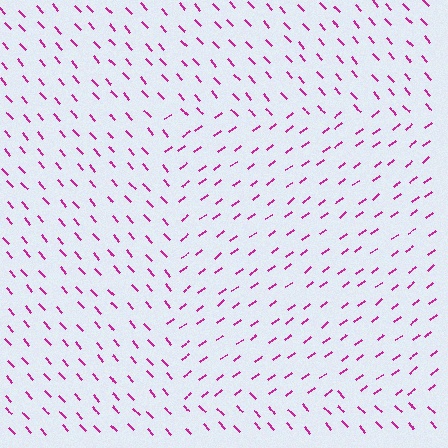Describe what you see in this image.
The image is filled with small magenta line segments. A rectangle region in the image has lines oriented differently from the surrounding lines, creating a visible texture boundary.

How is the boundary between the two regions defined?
The boundary is defined purely by a change in line orientation (approximately 85 degrees difference). All lines are the same color and thickness.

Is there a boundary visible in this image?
Yes, there is a texture boundary formed by a change in line orientation.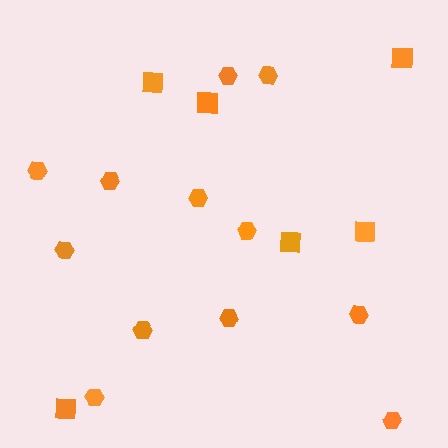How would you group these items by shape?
There are 2 groups: one group of squares (6) and one group of hexagons (12).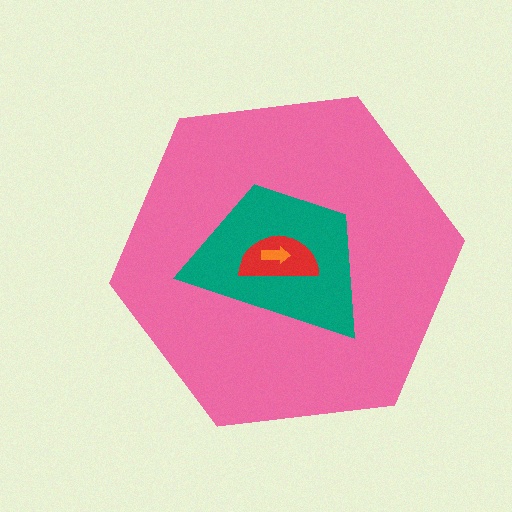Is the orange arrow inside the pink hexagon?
Yes.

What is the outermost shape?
The pink hexagon.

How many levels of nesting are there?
4.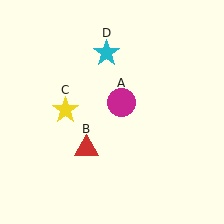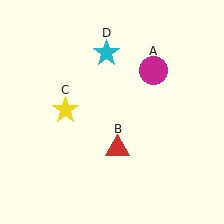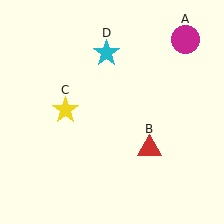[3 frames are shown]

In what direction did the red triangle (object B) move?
The red triangle (object B) moved right.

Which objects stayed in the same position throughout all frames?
Yellow star (object C) and cyan star (object D) remained stationary.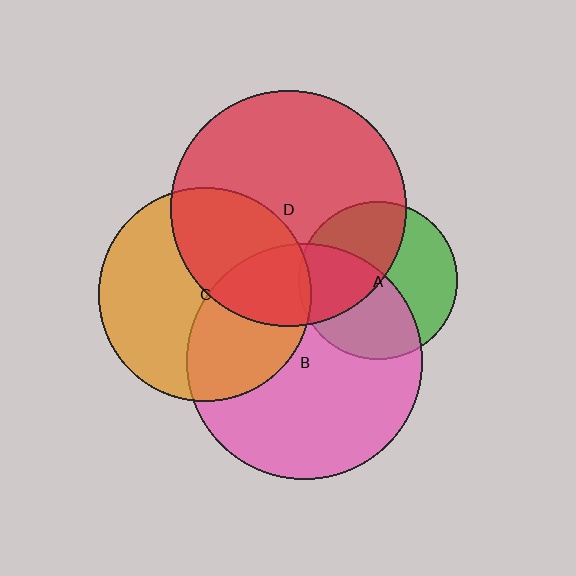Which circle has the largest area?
Circle D (red).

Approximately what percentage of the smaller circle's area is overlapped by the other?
Approximately 40%.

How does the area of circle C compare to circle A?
Approximately 1.8 times.